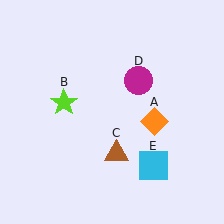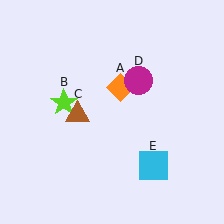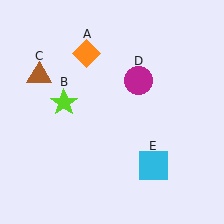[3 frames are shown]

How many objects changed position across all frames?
2 objects changed position: orange diamond (object A), brown triangle (object C).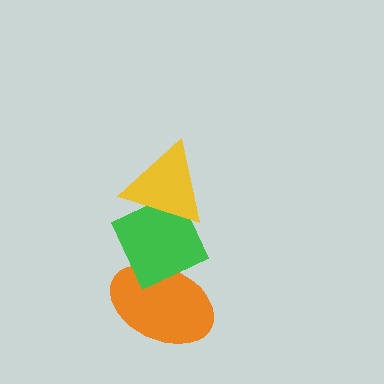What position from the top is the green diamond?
The green diamond is 2nd from the top.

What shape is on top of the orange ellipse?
The green diamond is on top of the orange ellipse.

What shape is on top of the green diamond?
The yellow triangle is on top of the green diamond.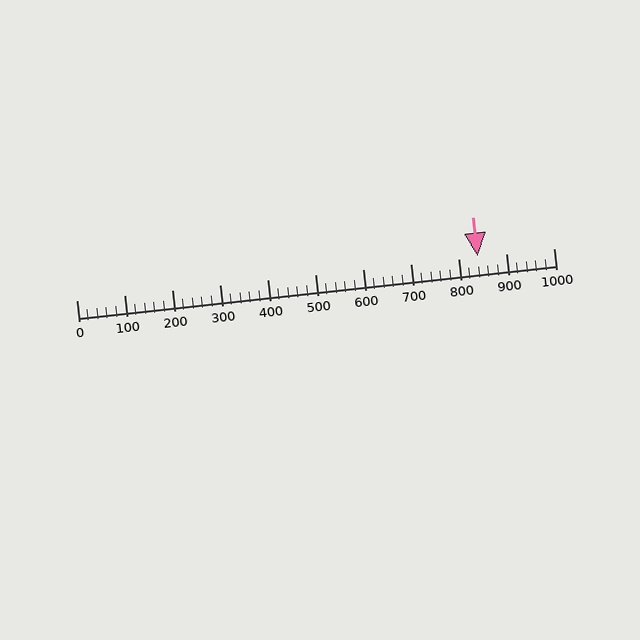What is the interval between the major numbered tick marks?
The major tick marks are spaced 100 units apart.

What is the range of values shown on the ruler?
The ruler shows values from 0 to 1000.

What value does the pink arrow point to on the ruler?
The pink arrow points to approximately 840.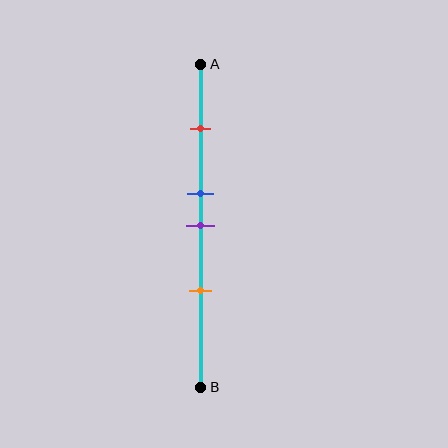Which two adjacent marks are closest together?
The blue and purple marks are the closest adjacent pair.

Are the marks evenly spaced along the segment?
No, the marks are not evenly spaced.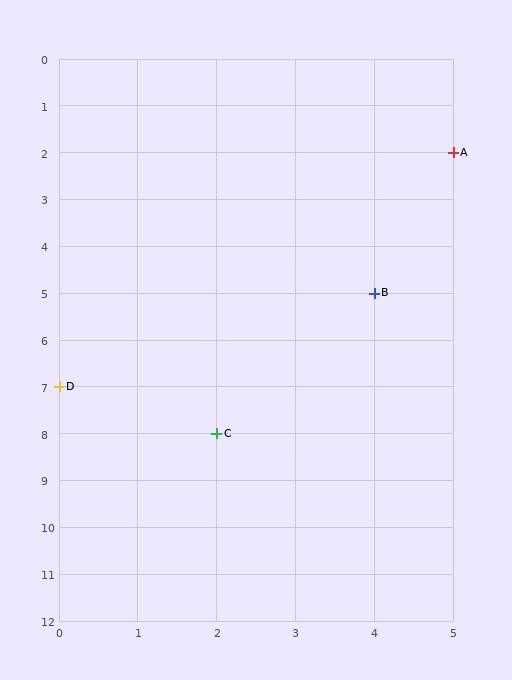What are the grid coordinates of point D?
Point D is at grid coordinates (0, 7).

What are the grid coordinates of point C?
Point C is at grid coordinates (2, 8).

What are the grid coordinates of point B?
Point B is at grid coordinates (4, 5).